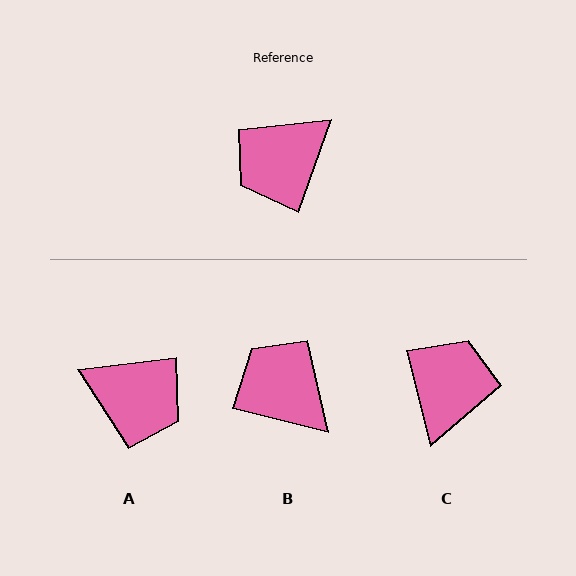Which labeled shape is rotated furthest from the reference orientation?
C, about 146 degrees away.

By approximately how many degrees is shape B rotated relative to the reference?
Approximately 84 degrees clockwise.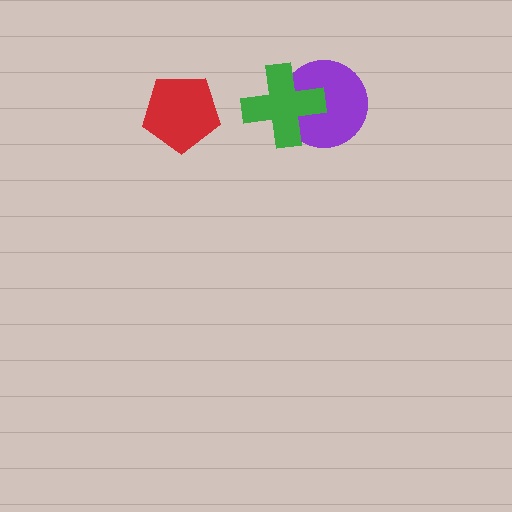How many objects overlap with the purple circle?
1 object overlaps with the purple circle.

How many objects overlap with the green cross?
1 object overlaps with the green cross.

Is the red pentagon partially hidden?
No, no other shape covers it.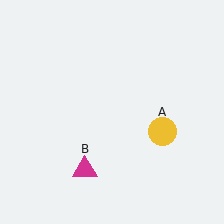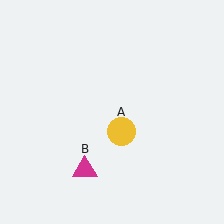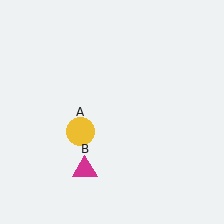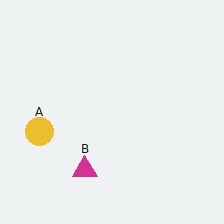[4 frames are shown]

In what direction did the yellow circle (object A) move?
The yellow circle (object A) moved left.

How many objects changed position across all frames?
1 object changed position: yellow circle (object A).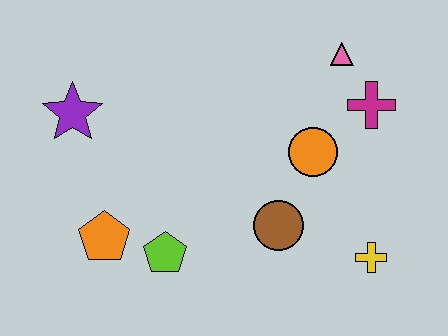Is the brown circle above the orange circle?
No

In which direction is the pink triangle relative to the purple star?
The pink triangle is to the right of the purple star.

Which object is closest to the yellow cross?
The brown circle is closest to the yellow cross.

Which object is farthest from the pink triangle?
The orange pentagon is farthest from the pink triangle.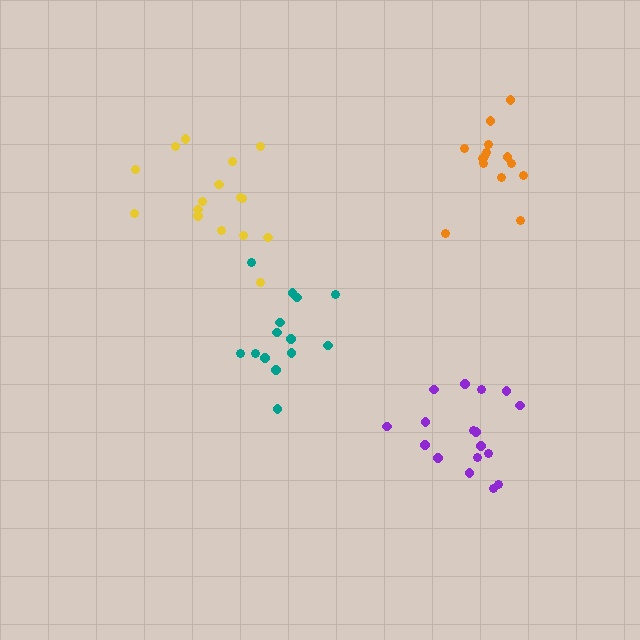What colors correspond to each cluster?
The clusters are colored: orange, purple, teal, yellow.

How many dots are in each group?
Group 1: 14 dots, Group 2: 17 dots, Group 3: 14 dots, Group 4: 16 dots (61 total).